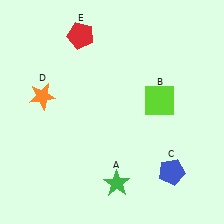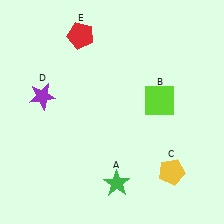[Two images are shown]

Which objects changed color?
C changed from blue to yellow. D changed from orange to purple.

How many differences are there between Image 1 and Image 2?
There are 2 differences between the two images.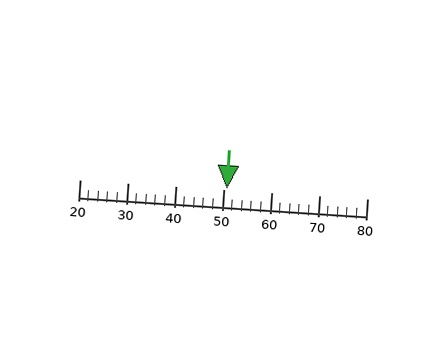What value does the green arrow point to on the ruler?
The green arrow points to approximately 51.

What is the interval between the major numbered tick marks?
The major tick marks are spaced 10 units apart.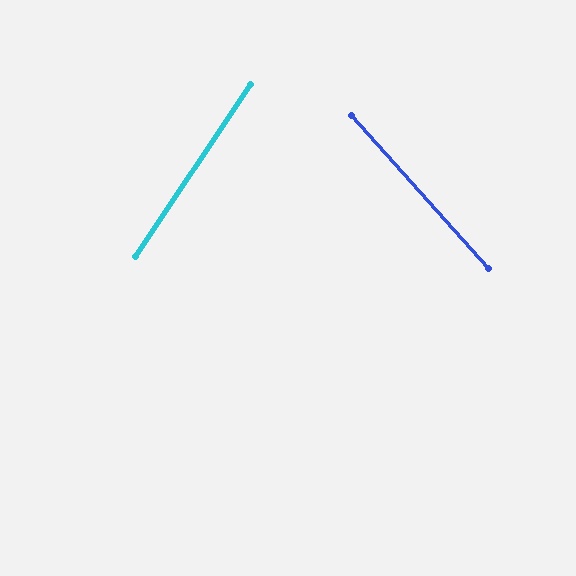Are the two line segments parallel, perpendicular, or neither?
Neither parallel nor perpendicular — they differ by about 75°.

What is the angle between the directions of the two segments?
Approximately 75 degrees.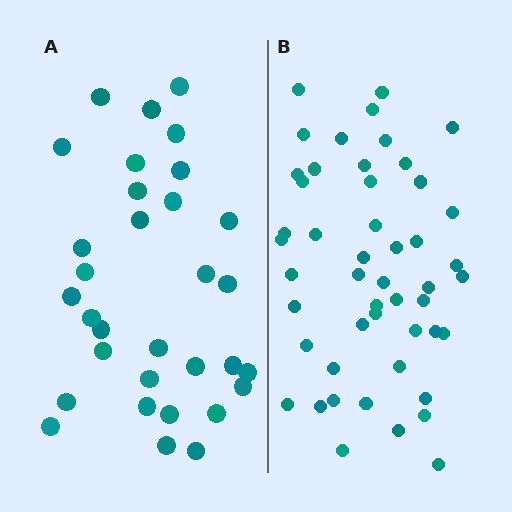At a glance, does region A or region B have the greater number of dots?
Region B (the right region) has more dots.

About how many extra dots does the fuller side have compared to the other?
Region B has approximately 15 more dots than region A.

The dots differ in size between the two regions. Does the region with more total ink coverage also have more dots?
No. Region A has more total ink coverage because its dots are larger, but region B actually contains more individual dots. Total area can be misleading — the number of items is what matters here.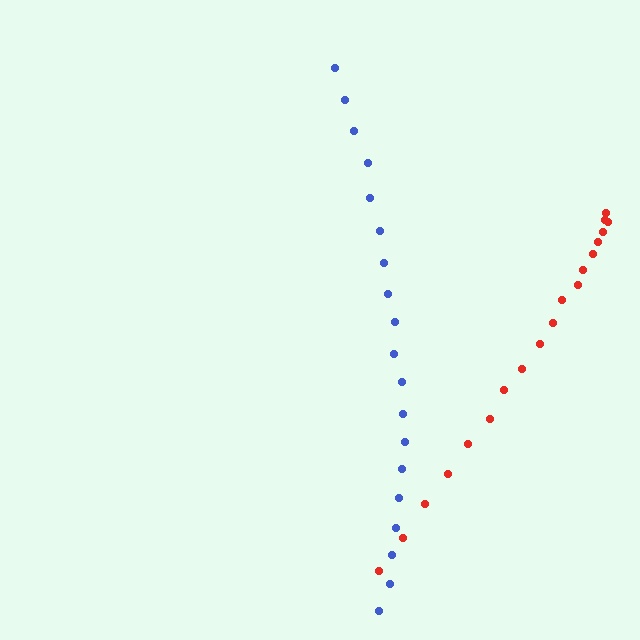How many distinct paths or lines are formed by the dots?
There are 2 distinct paths.